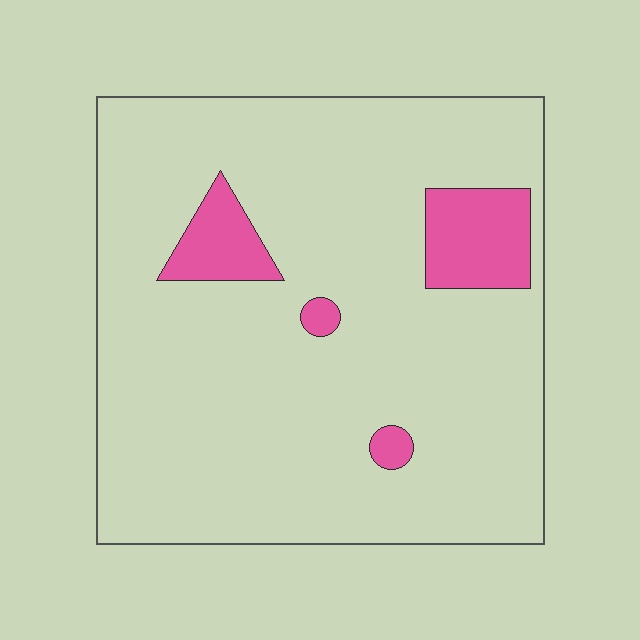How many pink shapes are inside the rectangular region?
4.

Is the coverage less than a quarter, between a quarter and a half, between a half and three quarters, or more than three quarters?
Less than a quarter.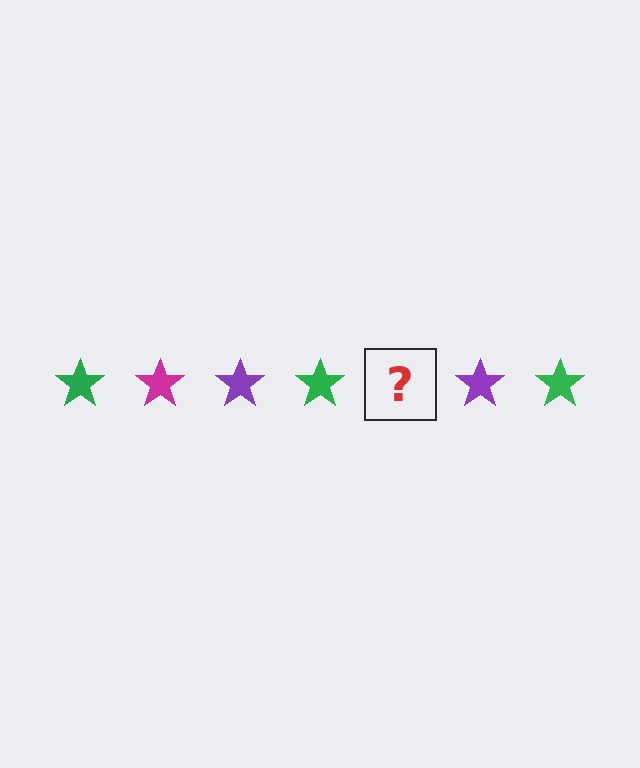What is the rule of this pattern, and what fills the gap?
The rule is that the pattern cycles through green, magenta, purple stars. The gap should be filled with a magenta star.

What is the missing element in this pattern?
The missing element is a magenta star.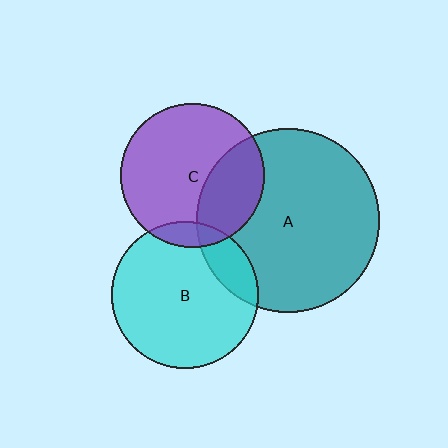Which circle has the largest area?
Circle A (teal).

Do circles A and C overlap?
Yes.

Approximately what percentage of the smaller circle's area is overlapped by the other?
Approximately 30%.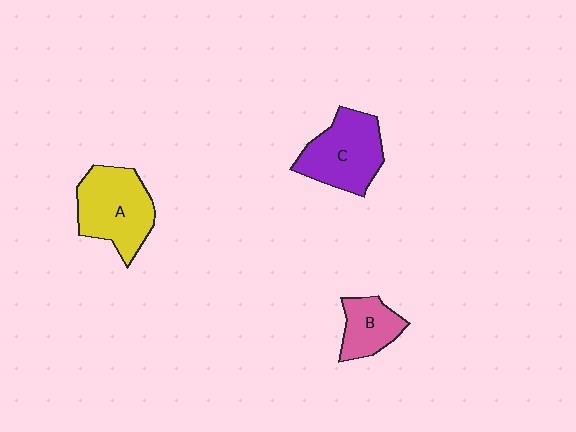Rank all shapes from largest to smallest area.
From largest to smallest: A (yellow), C (purple), B (pink).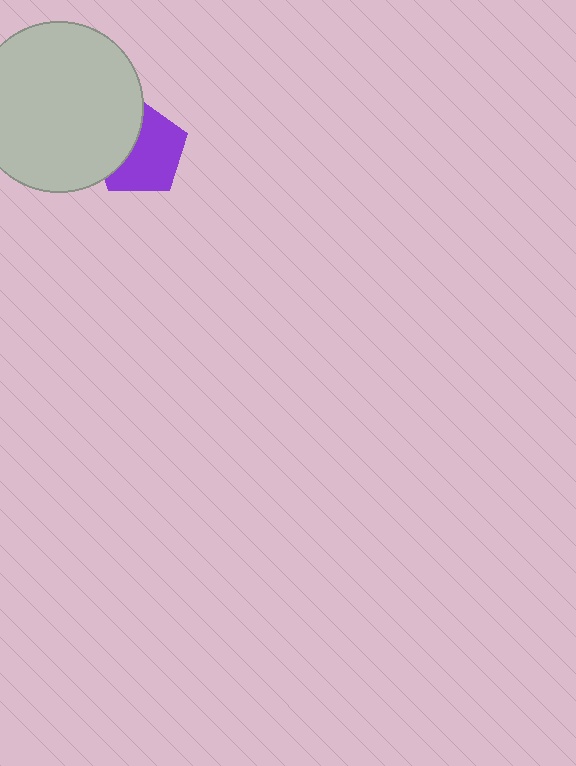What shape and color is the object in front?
The object in front is a light gray circle.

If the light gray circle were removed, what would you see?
You would see the complete purple pentagon.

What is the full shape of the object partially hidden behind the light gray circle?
The partially hidden object is a purple pentagon.